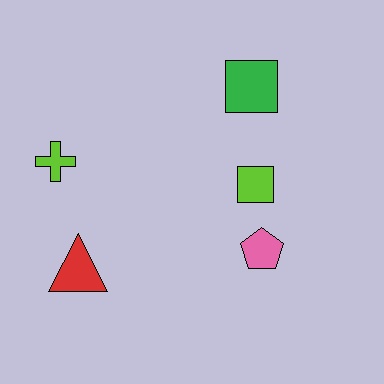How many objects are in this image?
There are 5 objects.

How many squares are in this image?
There are 2 squares.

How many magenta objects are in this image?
There are no magenta objects.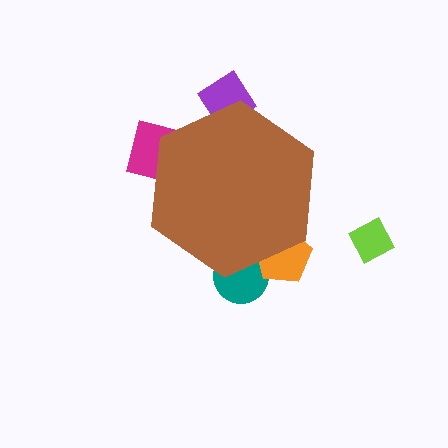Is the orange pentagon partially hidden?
Yes, the orange pentagon is partially hidden behind the brown hexagon.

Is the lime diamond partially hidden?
No, the lime diamond is fully visible.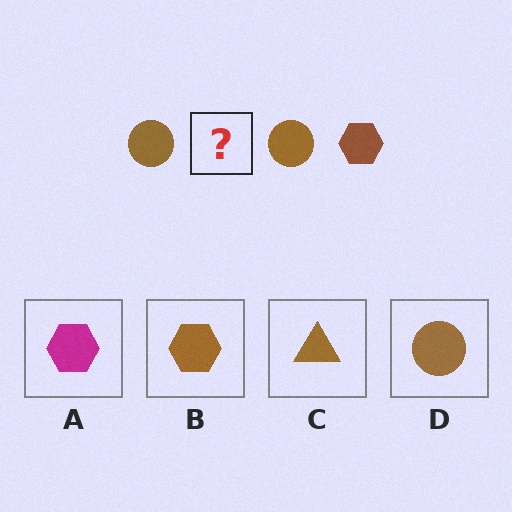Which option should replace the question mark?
Option B.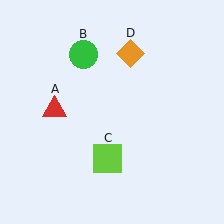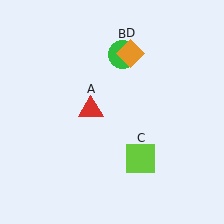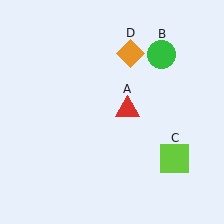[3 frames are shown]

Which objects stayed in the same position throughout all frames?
Orange diamond (object D) remained stationary.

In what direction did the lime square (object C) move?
The lime square (object C) moved right.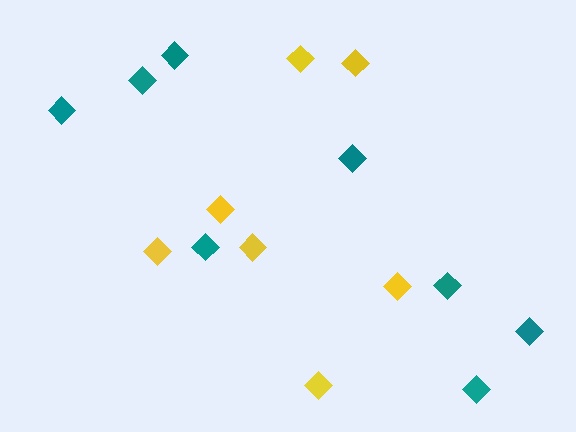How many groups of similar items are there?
There are 2 groups: one group of teal diamonds (8) and one group of yellow diamonds (7).